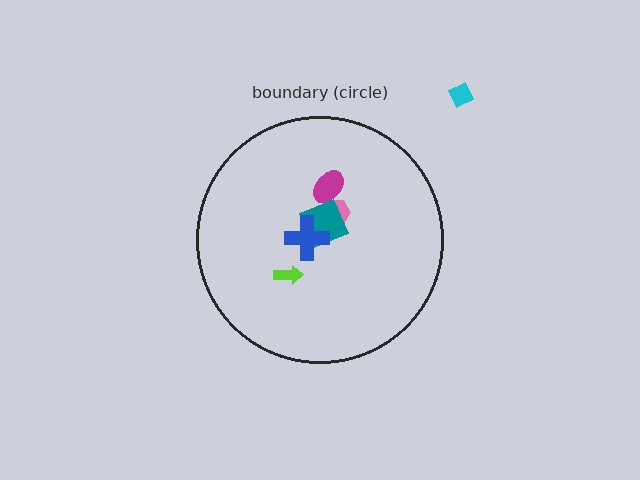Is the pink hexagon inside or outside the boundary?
Inside.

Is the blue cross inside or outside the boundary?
Inside.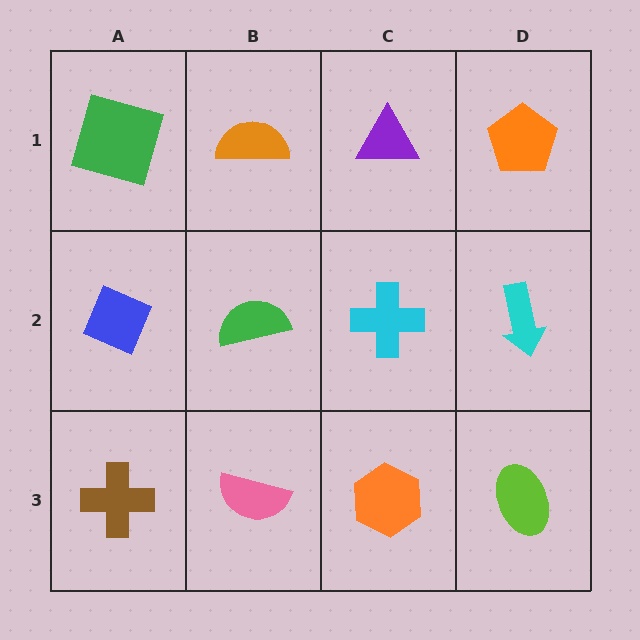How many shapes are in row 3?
4 shapes.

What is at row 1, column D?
An orange pentagon.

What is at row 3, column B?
A pink semicircle.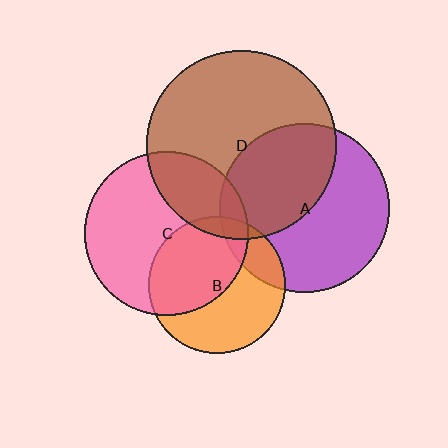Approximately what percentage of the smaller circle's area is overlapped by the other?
Approximately 50%.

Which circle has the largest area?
Circle D (brown).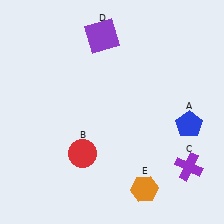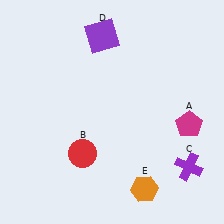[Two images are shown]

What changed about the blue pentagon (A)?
In Image 1, A is blue. In Image 2, it changed to magenta.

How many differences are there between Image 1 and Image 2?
There is 1 difference between the two images.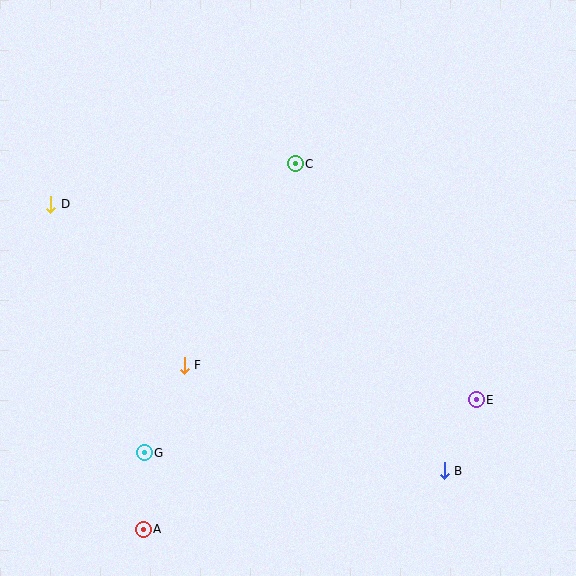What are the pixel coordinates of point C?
Point C is at (295, 164).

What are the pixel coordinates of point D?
Point D is at (51, 204).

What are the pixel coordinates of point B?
Point B is at (444, 471).